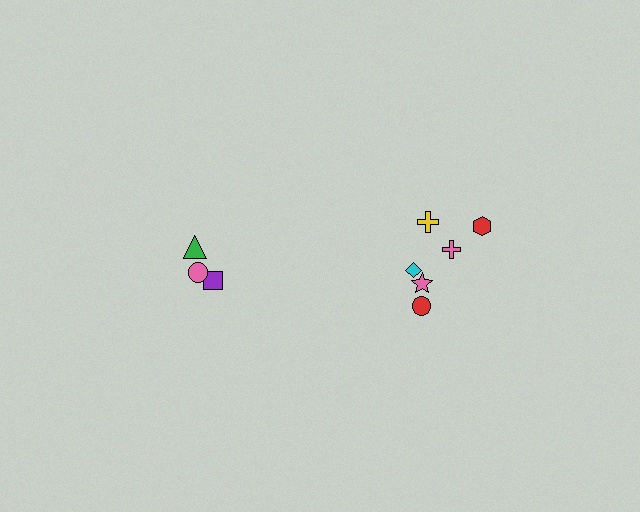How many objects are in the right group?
There are 6 objects.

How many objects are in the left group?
There are 3 objects.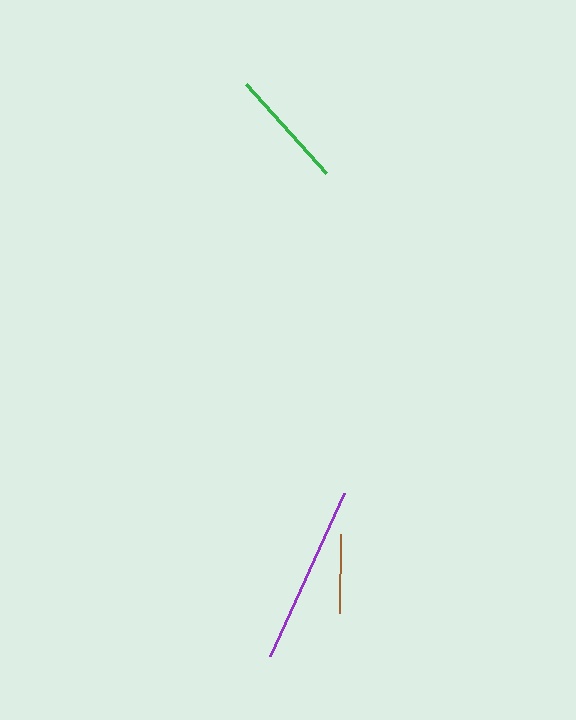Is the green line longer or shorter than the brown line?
The green line is longer than the brown line.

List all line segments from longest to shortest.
From longest to shortest: purple, green, brown.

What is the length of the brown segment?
The brown segment is approximately 78 pixels long.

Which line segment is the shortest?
The brown line is the shortest at approximately 78 pixels.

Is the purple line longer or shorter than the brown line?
The purple line is longer than the brown line.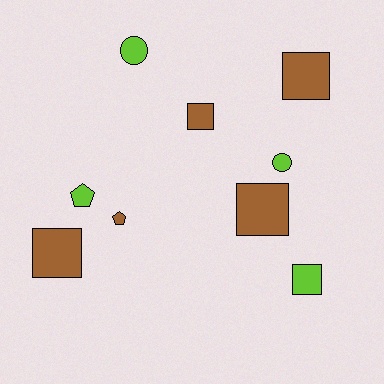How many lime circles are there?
There are 2 lime circles.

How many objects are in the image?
There are 9 objects.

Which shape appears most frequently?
Square, with 5 objects.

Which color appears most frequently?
Brown, with 5 objects.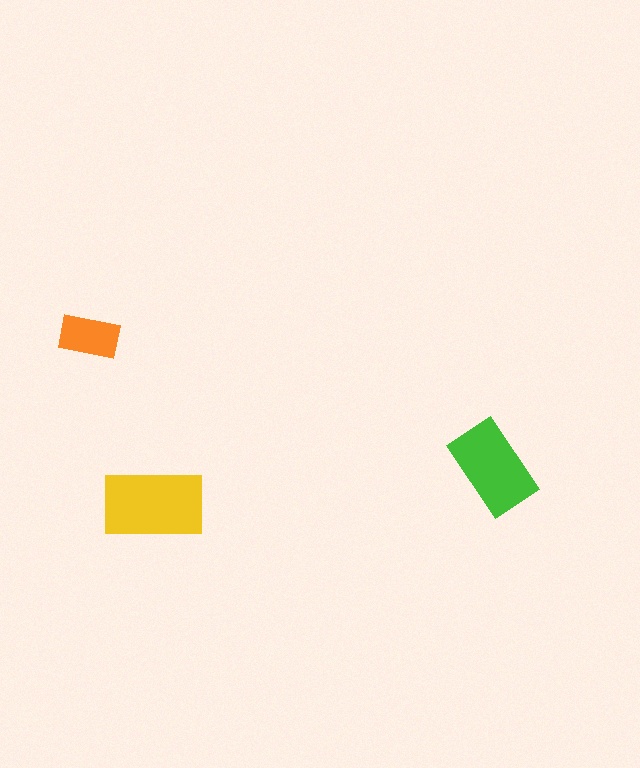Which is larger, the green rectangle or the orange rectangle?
The green one.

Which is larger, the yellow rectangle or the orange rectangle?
The yellow one.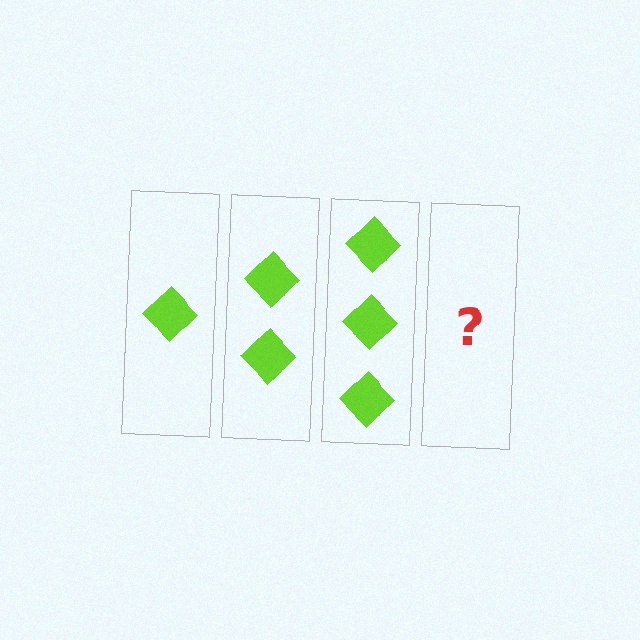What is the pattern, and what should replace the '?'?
The pattern is that each step adds one more diamond. The '?' should be 4 diamonds.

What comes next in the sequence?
The next element should be 4 diamonds.